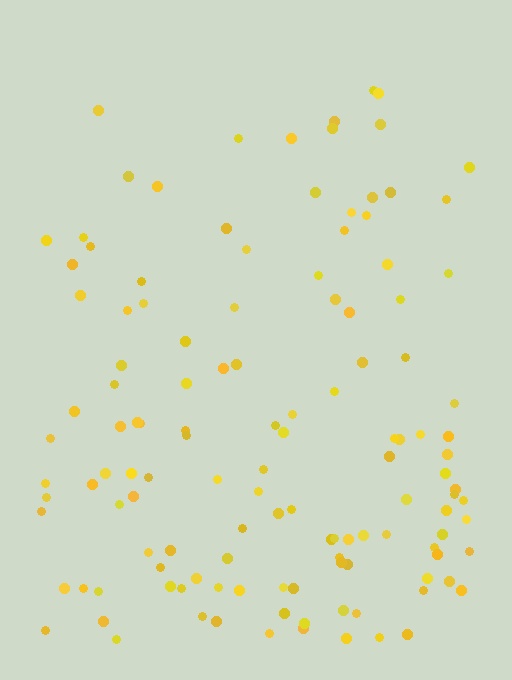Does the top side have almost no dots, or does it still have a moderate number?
Still a moderate number, just noticeably fewer than the bottom.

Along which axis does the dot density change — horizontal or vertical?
Vertical.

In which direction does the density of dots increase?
From top to bottom, with the bottom side densest.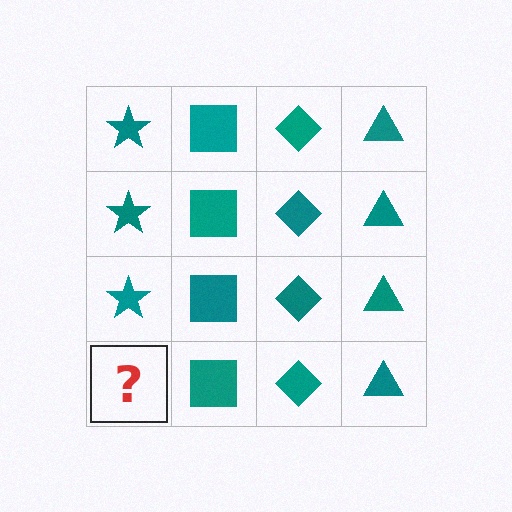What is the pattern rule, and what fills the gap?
The rule is that each column has a consistent shape. The gap should be filled with a teal star.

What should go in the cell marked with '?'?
The missing cell should contain a teal star.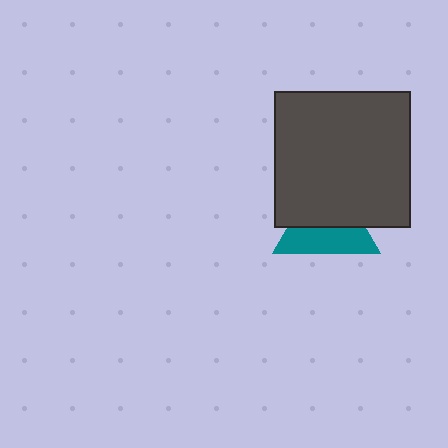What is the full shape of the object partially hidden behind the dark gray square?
The partially hidden object is a teal triangle.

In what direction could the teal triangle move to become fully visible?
The teal triangle could move down. That would shift it out from behind the dark gray square entirely.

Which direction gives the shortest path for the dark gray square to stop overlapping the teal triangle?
Moving up gives the shortest separation.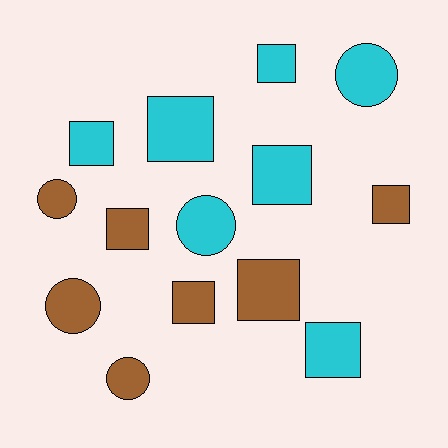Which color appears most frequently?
Brown, with 7 objects.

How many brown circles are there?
There are 3 brown circles.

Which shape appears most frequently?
Square, with 9 objects.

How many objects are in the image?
There are 14 objects.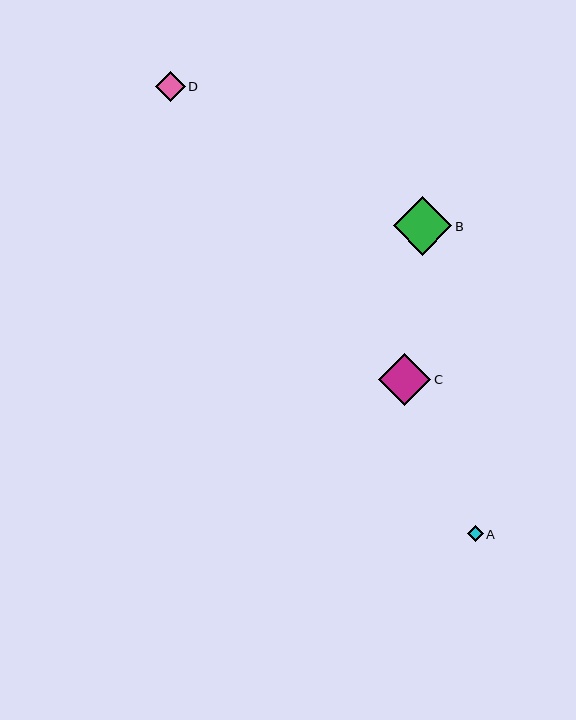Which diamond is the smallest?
Diamond A is the smallest with a size of approximately 16 pixels.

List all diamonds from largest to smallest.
From largest to smallest: B, C, D, A.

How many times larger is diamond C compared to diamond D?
Diamond C is approximately 1.7 times the size of diamond D.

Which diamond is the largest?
Diamond B is the largest with a size of approximately 59 pixels.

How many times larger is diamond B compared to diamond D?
Diamond B is approximately 1.9 times the size of diamond D.